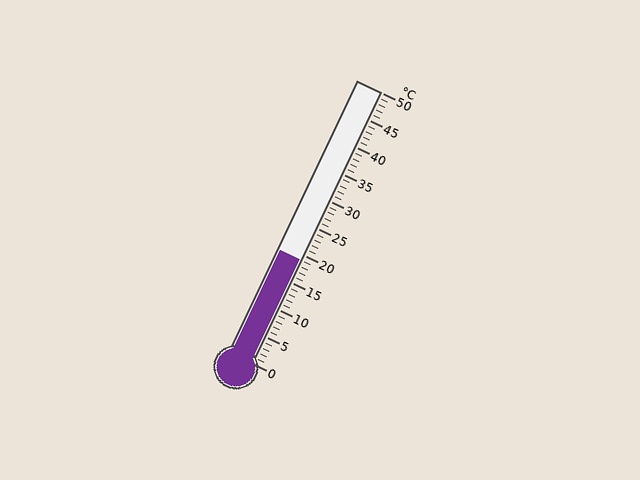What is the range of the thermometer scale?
The thermometer scale ranges from 0°C to 50°C.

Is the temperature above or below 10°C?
The temperature is above 10°C.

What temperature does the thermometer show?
The thermometer shows approximately 19°C.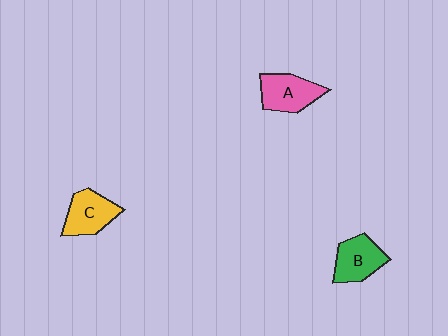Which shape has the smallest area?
Shape C (yellow).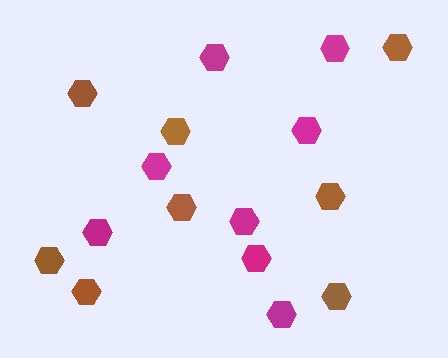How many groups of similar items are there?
There are 2 groups: one group of brown hexagons (8) and one group of magenta hexagons (8).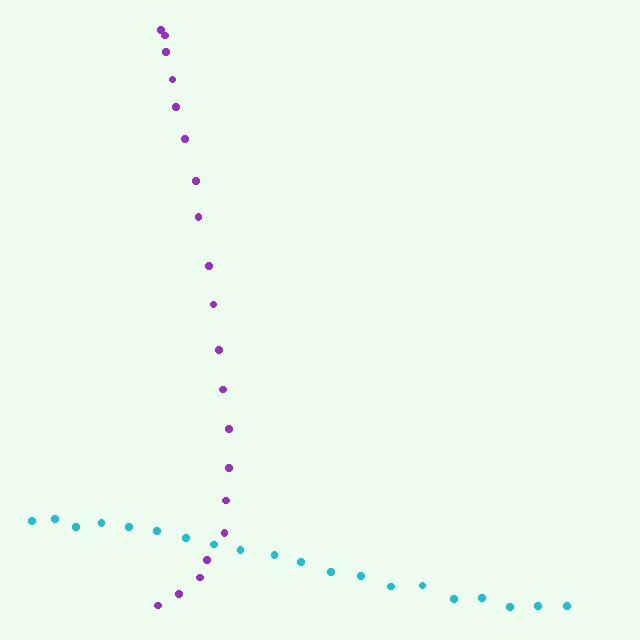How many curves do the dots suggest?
There are 2 distinct paths.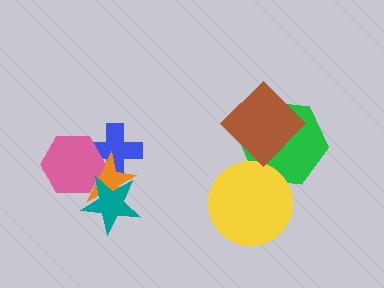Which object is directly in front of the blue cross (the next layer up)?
The orange star is directly in front of the blue cross.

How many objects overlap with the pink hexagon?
3 objects overlap with the pink hexagon.